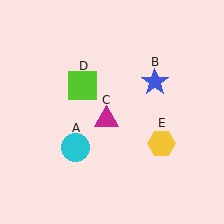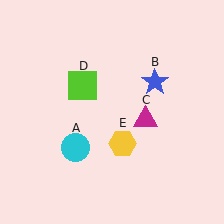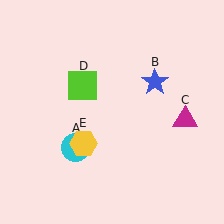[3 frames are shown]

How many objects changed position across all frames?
2 objects changed position: magenta triangle (object C), yellow hexagon (object E).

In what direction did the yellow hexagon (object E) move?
The yellow hexagon (object E) moved left.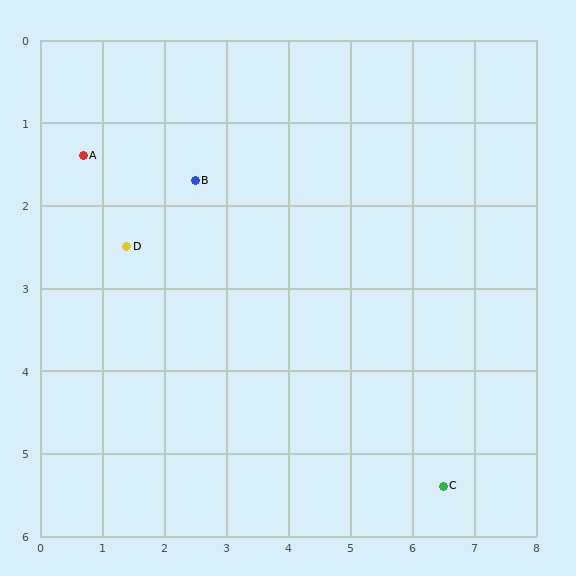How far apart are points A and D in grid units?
Points A and D are about 1.3 grid units apart.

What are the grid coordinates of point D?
Point D is at approximately (1.4, 2.5).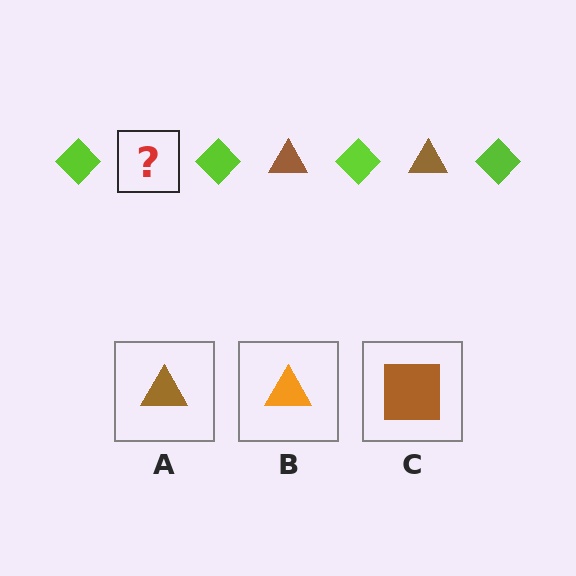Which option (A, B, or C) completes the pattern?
A.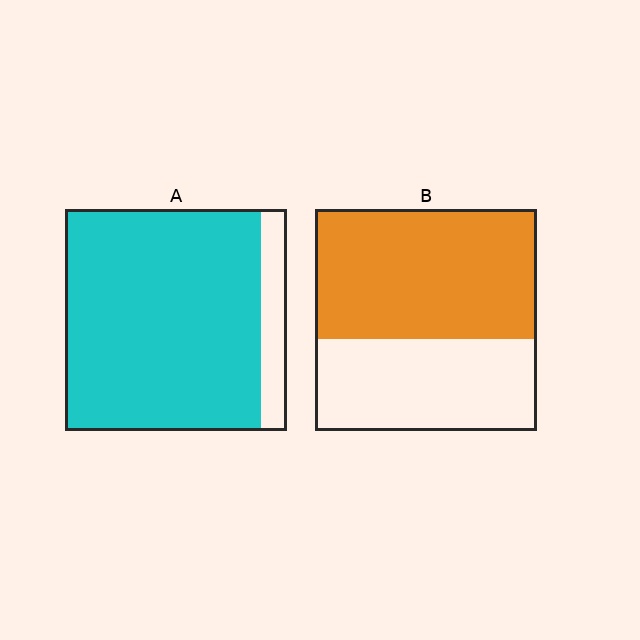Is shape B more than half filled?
Yes.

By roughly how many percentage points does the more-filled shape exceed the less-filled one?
By roughly 30 percentage points (A over B).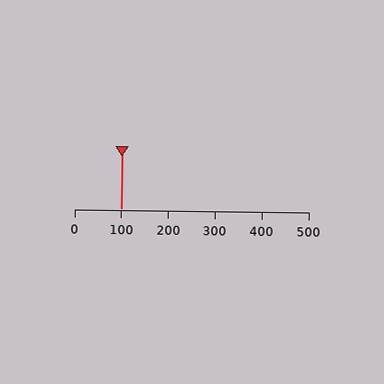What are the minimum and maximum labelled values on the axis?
The axis runs from 0 to 500.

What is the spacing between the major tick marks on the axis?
The major ticks are spaced 100 apart.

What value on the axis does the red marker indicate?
The marker indicates approximately 100.